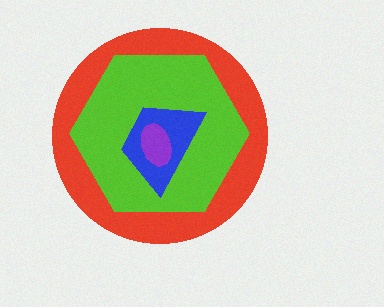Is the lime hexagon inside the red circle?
Yes.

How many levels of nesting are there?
4.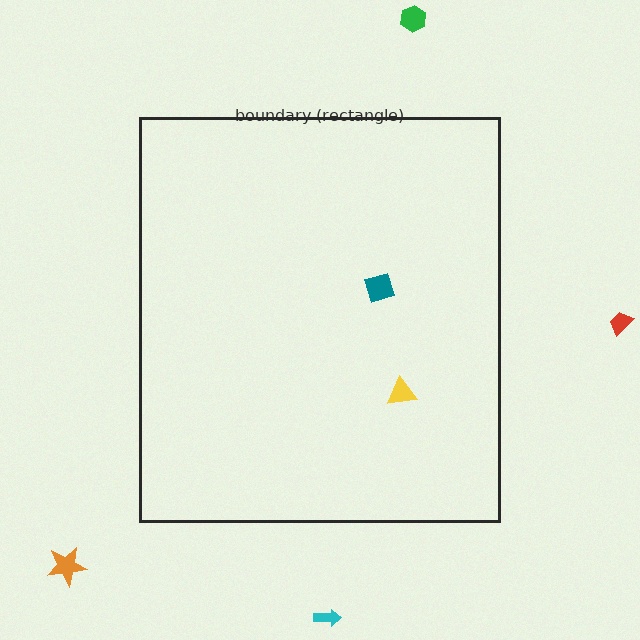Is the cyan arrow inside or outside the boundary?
Outside.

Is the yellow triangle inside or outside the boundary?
Inside.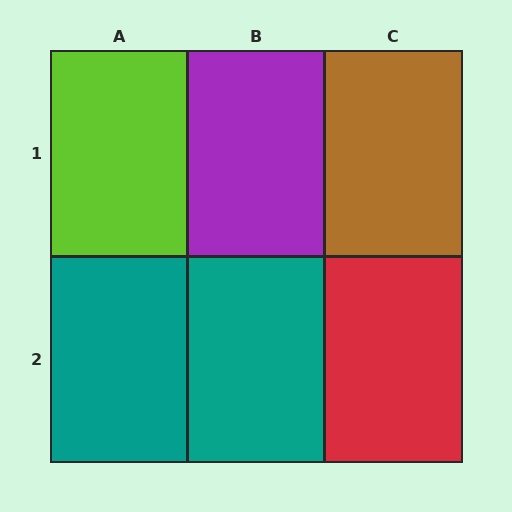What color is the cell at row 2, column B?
Teal.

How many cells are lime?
1 cell is lime.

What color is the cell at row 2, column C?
Red.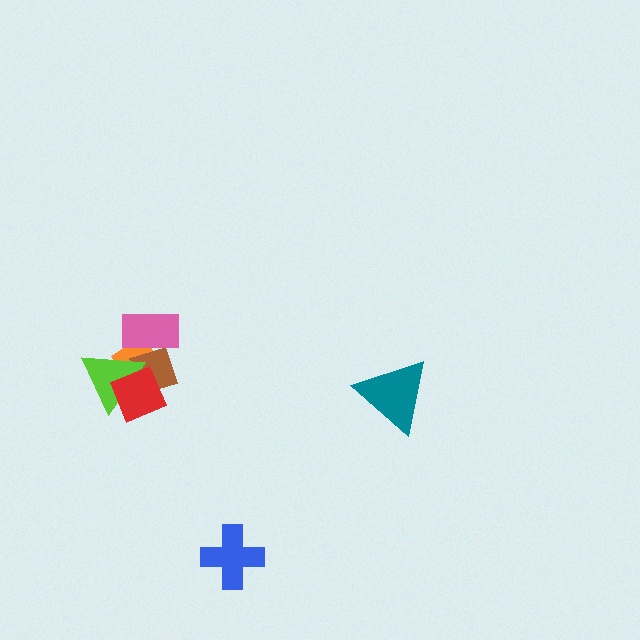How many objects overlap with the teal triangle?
0 objects overlap with the teal triangle.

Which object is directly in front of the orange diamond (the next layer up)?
The brown diamond is directly in front of the orange diamond.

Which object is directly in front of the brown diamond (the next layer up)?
The lime triangle is directly in front of the brown diamond.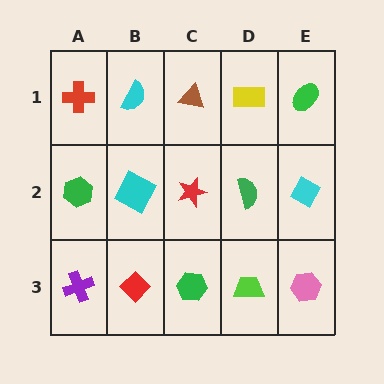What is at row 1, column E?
A green ellipse.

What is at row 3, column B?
A red diamond.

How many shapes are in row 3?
5 shapes.